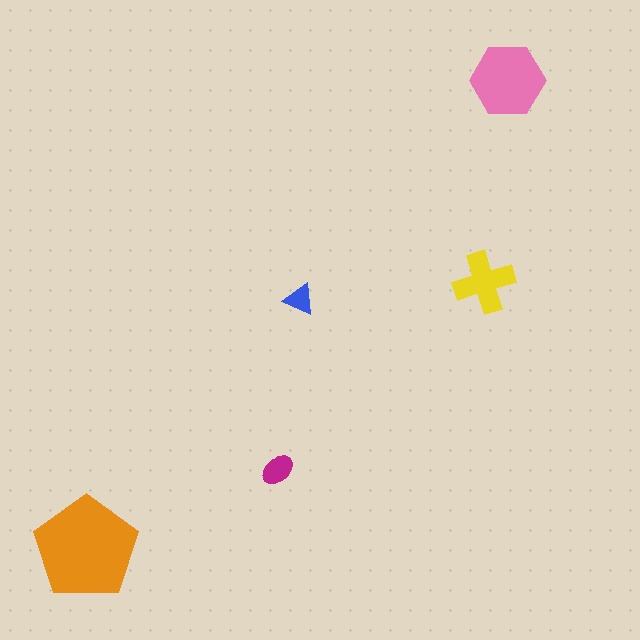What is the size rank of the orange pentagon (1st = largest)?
1st.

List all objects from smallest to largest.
The blue triangle, the magenta ellipse, the yellow cross, the pink hexagon, the orange pentagon.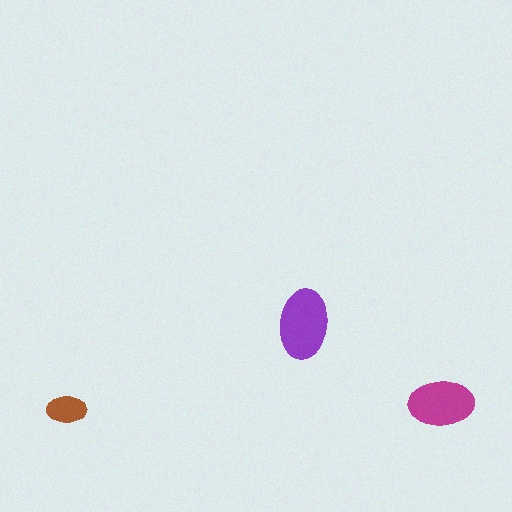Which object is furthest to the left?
The brown ellipse is leftmost.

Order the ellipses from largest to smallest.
the purple one, the magenta one, the brown one.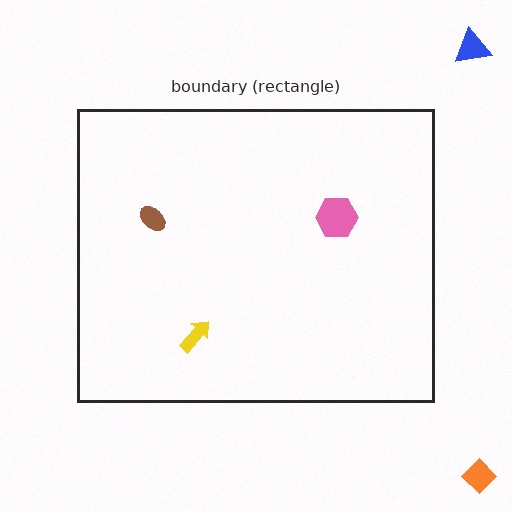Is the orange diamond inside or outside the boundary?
Outside.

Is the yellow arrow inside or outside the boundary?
Inside.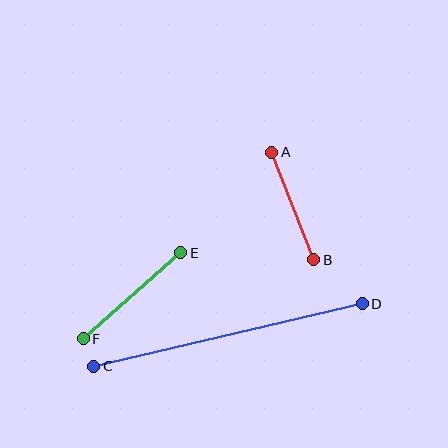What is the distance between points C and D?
The distance is approximately 276 pixels.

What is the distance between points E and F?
The distance is approximately 130 pixels.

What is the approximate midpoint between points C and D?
The midpoint is at approximately (228, 335) pixels.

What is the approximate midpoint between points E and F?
The midpoint is at approximately (132, 296) pixels.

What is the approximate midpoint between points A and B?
The midpoint is at approximately (293, 206) pixels.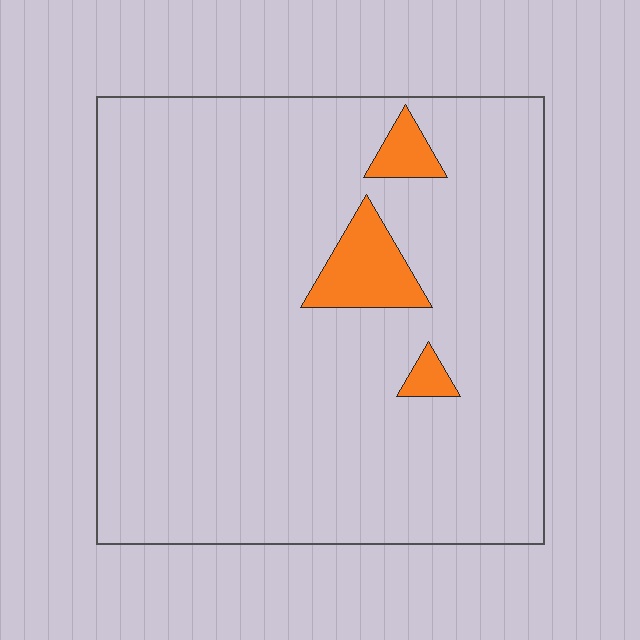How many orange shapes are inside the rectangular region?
3.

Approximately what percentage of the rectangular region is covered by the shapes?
Approximately 5%.